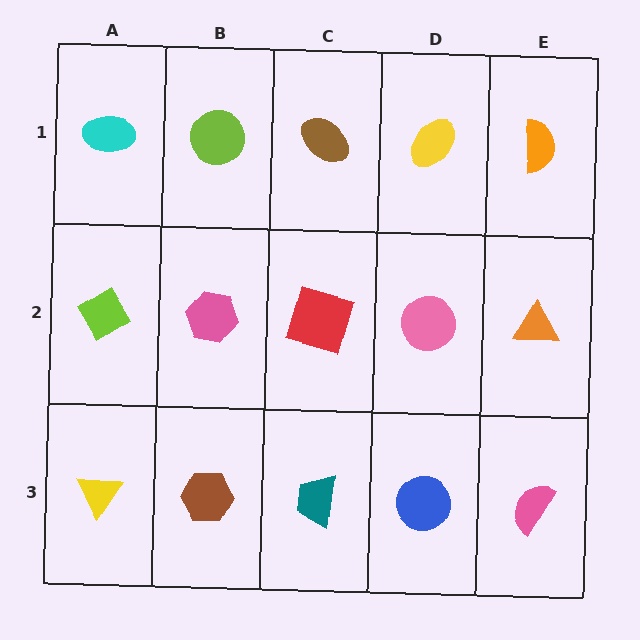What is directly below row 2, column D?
A blue circle.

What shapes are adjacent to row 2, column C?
A brown ellipse (row 1, column C), a teal trapezoid (row 3, column C), a pink hexagon (row 2, column B), a pink circle (row 2, column D).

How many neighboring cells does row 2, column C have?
4.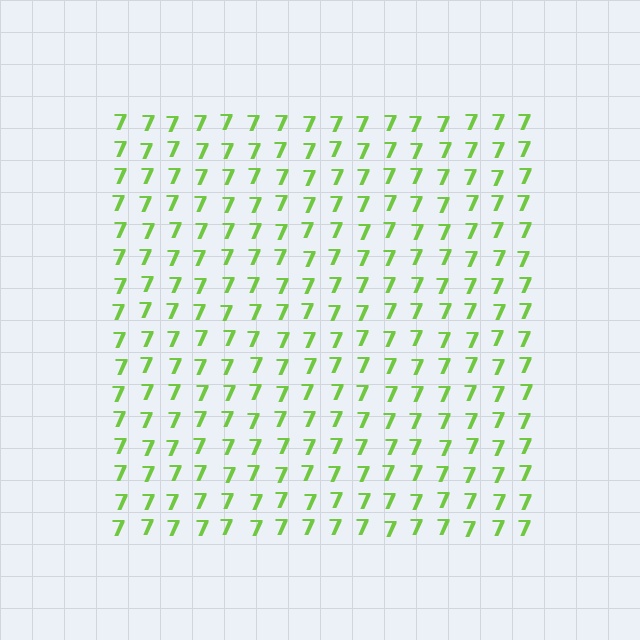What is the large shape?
The large shape is a square.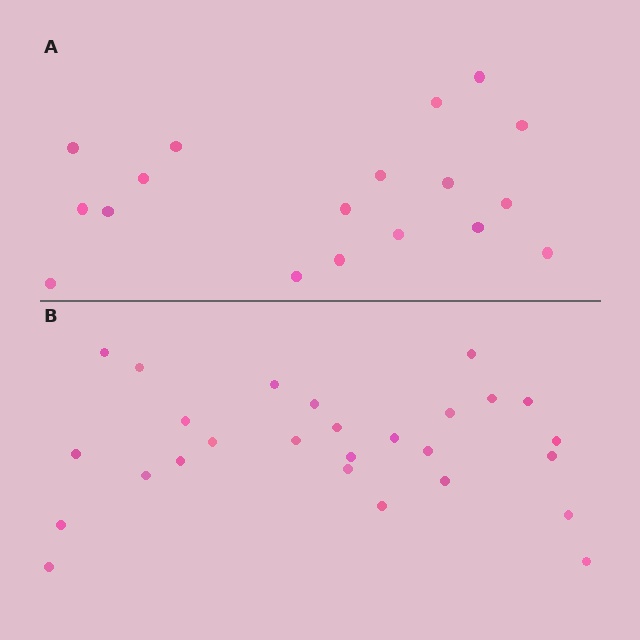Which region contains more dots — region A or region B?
Region B (the bottom region) has more dots.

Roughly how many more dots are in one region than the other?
Region B has roughly 8 or so more dots than region A.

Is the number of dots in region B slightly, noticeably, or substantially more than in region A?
Region B has substantially more. The ratio is roughly 1.5 to 1.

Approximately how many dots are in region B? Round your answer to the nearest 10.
About 30 dots. (The exact count is 27, which rounds to 30.)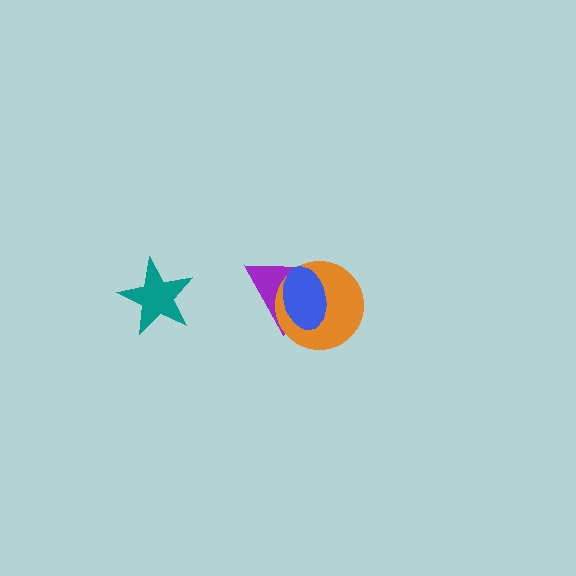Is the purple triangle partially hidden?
Yes, it is partially covered by another shape.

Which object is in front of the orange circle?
The blue ellipse is in front of the orange circle.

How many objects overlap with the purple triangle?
2 objects overlap with the purple triangle.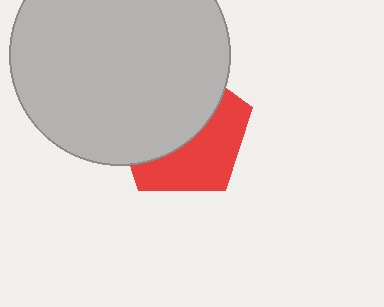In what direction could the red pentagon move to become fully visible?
The red pentagon could move toward the lower-right. That would shift it out from behind the light gray circle entirely.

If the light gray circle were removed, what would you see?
You would see the complete red pentagon.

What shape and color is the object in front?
The object in front is a light gray circle.